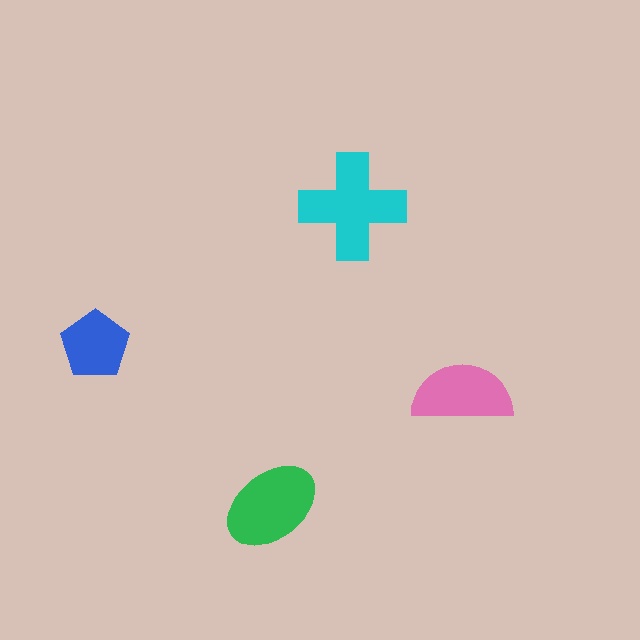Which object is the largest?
The cyan cross.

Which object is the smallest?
The blue pentagon.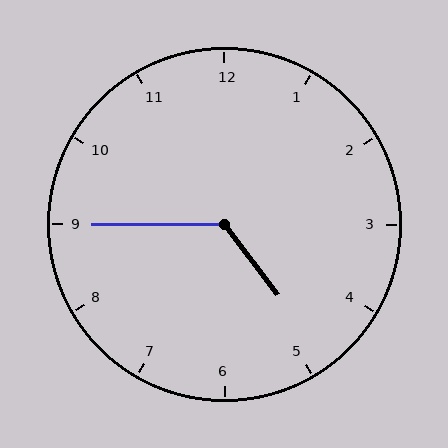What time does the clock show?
4:45.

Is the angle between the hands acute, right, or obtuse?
It is obtuse.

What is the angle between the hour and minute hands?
Approximately 128 degrees.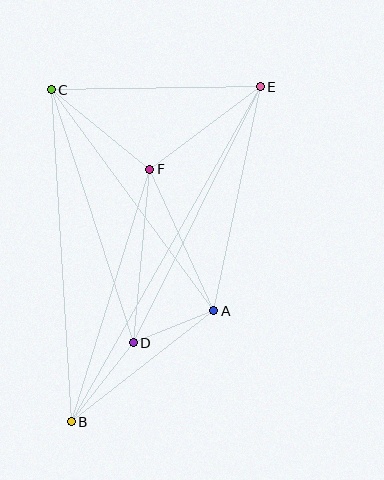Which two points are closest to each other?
Points A and D are closest to each other.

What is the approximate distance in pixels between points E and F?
The distance between E and F is approximately 138 pixels.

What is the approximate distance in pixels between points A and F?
The distance between A and F is approximately 156 pixels.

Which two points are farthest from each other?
Points B and E are farthest from each other.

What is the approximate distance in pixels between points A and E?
The distance between A and E is approximately 229 pixels.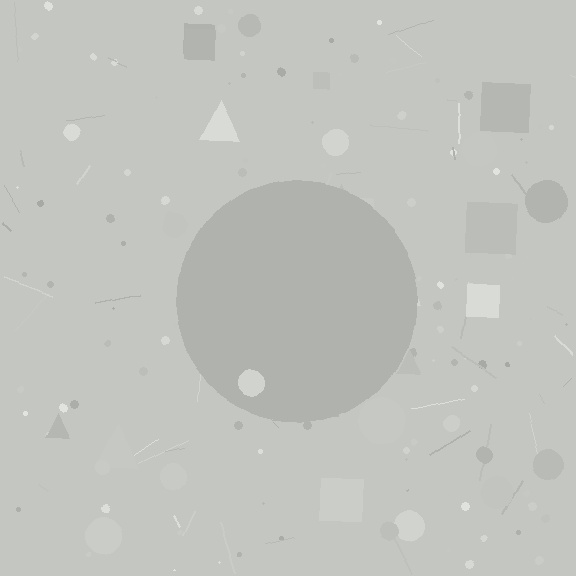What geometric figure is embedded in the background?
A circle is embedded in the background.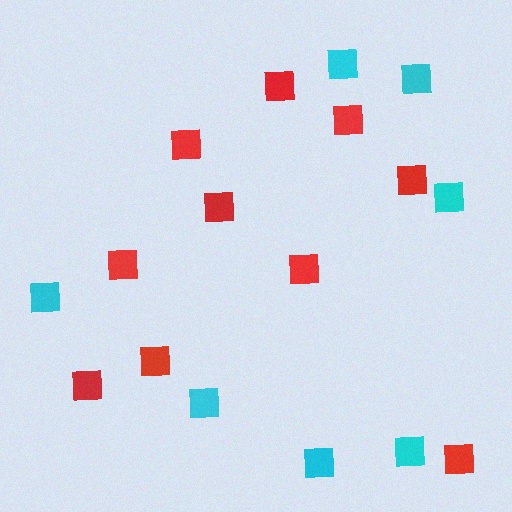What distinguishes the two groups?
There are 2 groups: one group of red squares (10) and one group of cyan squares (7).